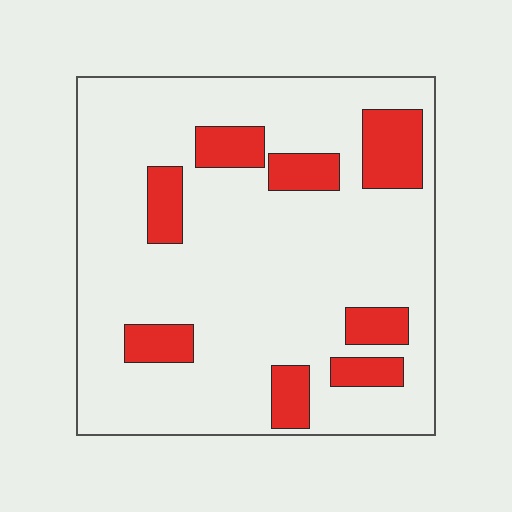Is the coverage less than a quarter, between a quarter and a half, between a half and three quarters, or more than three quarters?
Less than a quarter.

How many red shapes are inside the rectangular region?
8.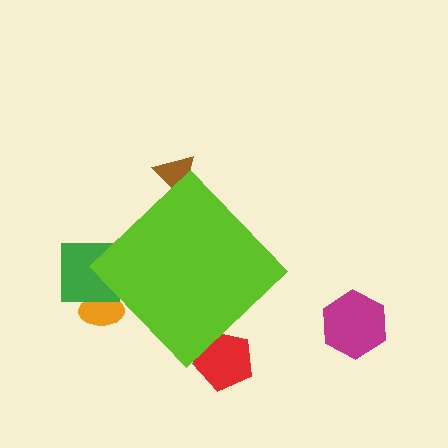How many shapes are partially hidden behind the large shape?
5 shapes are partially hidden.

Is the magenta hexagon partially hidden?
No, the magenta hexagon is fully visible.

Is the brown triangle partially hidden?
Yes, the brown triangle is partially hidden behind the lime diamond.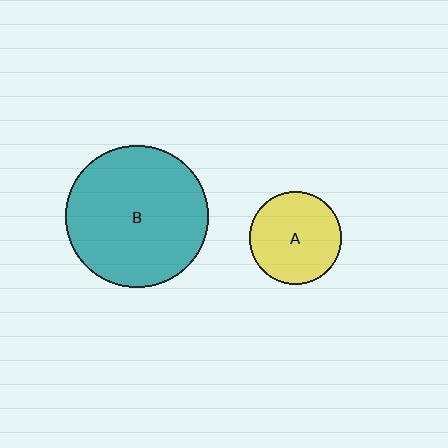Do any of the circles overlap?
No, none of the circles overlap.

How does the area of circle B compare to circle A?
Approximately 2.4 times.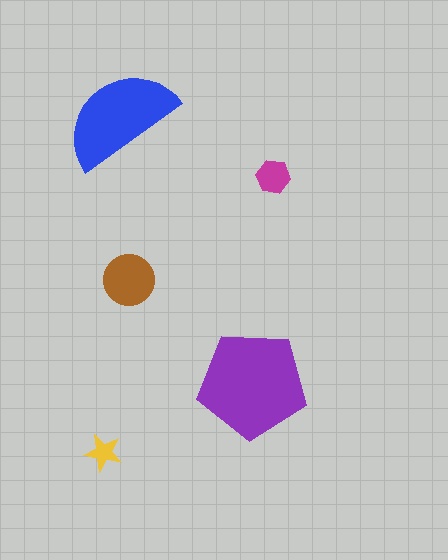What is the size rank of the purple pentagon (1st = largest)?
1st.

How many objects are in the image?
There are 5 objects in the image.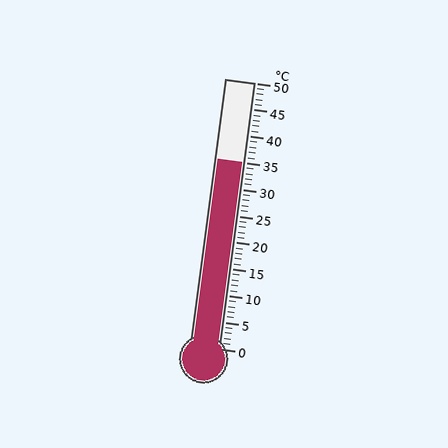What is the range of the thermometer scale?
The thermometer scale ranges from 0°C to 50°C.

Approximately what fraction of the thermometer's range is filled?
The thermometer is filled to approximately 70% of its range.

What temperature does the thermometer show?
The thermometer shows approximately 35°C.